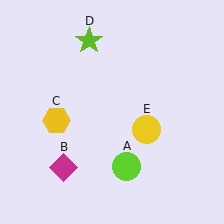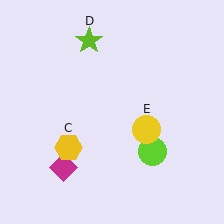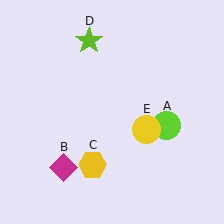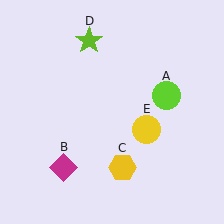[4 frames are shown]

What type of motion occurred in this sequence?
The lime circle (object A), yellow hexagon (object C) rotated counterclockwise around the center of the scene.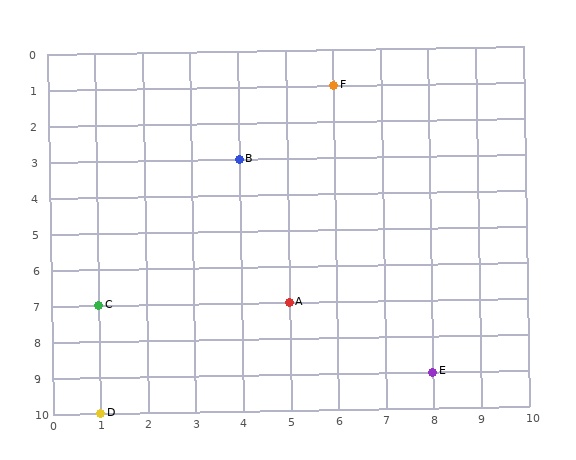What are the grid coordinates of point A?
Point A is at grid coordinates (5, 7).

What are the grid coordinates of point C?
Point C is at grid coordinates (1, 7).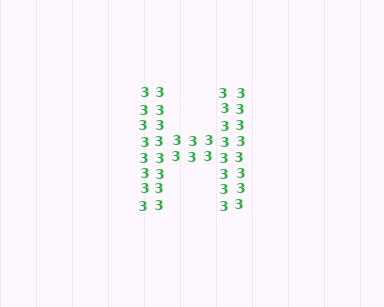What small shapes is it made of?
It is made of small digit 3's.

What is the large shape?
The large shape is the letter H.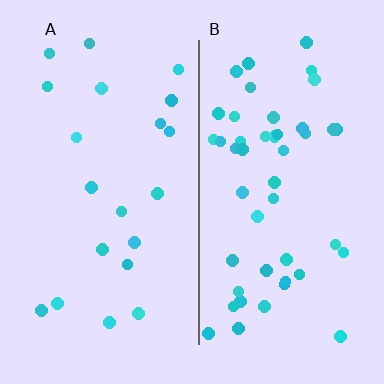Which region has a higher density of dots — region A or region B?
B (the right).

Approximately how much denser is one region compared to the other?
Approximately 2.4× — region B over region A.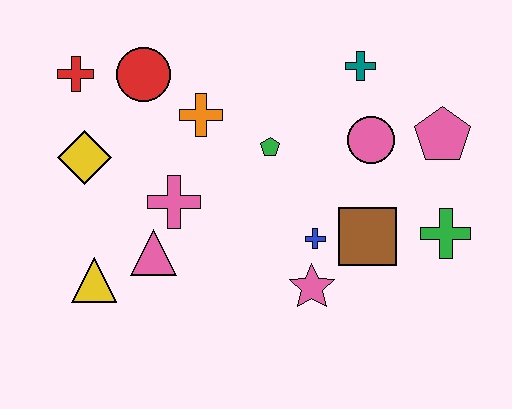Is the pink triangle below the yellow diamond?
Yes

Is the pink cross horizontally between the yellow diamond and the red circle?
No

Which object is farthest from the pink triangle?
The pink pentagon is farthest from the pink triangle.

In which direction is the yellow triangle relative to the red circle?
The yellow triangle is below the red circle.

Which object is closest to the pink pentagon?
The pink circle is closest to the pink pentagon.